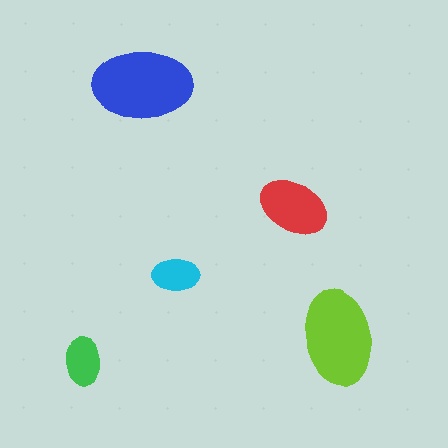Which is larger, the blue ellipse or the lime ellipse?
The blue one.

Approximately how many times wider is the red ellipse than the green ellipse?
About 1.5 times wider.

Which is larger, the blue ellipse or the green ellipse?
The blue one.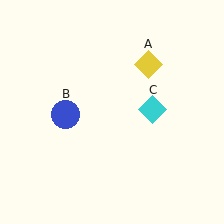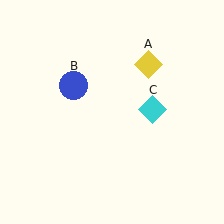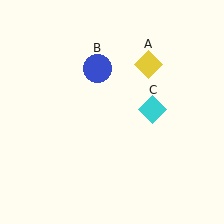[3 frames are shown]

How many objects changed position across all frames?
1 object changed position: blue circle (object B).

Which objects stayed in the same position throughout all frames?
Yellow diamond (object A) and cyan diamond (object C) remained stationary.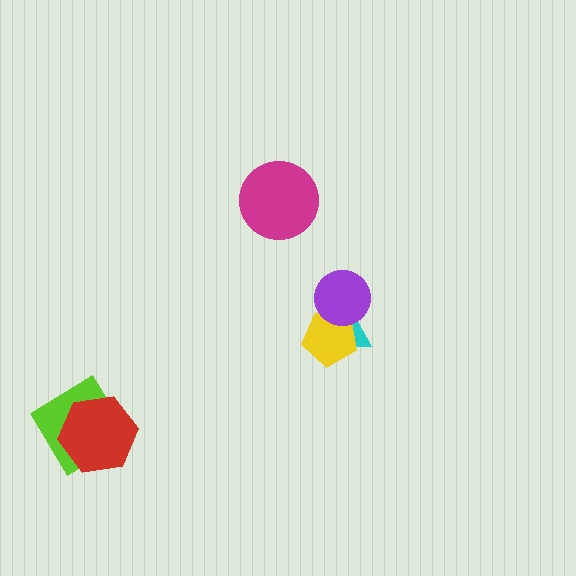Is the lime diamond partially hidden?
Yes, it is partially covered by another shape.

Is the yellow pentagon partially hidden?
Yes, it is partially covered by another shape.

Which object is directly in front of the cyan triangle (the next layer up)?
The yellow pentagon is directly in front of the cyan triangle.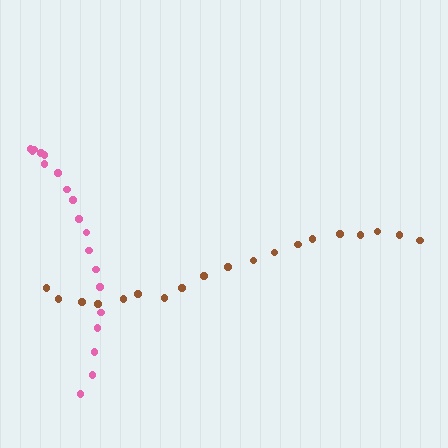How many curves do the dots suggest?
There are 2 distinct paths.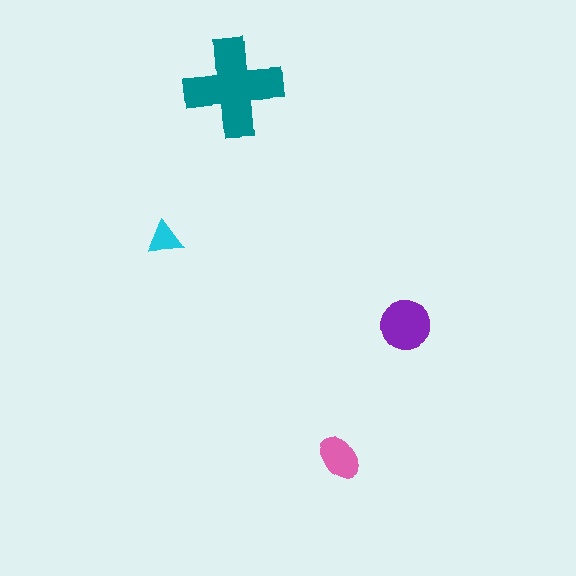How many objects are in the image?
There are 4 objects in the image.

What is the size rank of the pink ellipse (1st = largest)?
3rd.